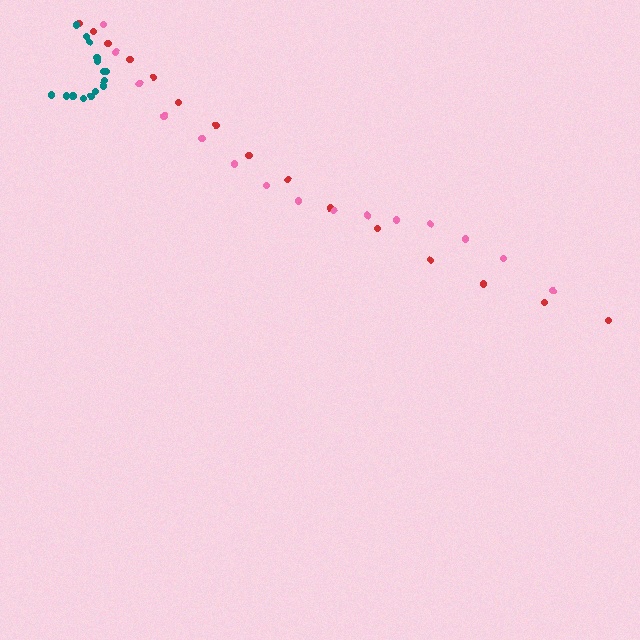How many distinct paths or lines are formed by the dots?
There are 3 distinct paths.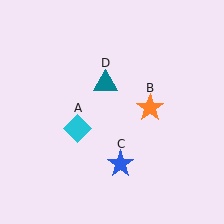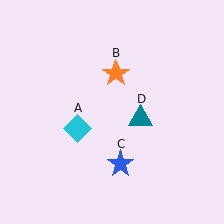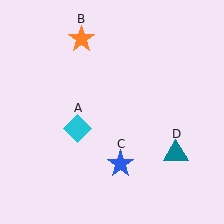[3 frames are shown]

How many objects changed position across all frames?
2 objects changed position: orange star (object B), teal triangle (object D).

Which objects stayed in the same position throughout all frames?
Cyan diamond (object A) and blue star (object C) remained stationary.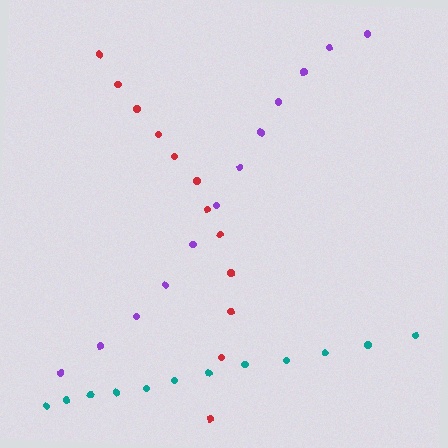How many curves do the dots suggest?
There are 3 distinct paths.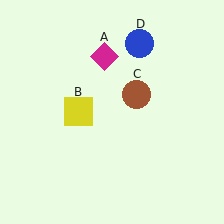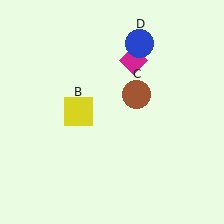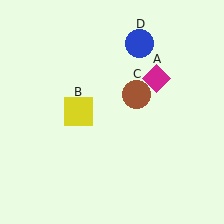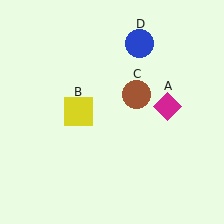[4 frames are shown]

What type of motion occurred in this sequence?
The magenta diamond (object A) rotated clockwise around the center of the scene.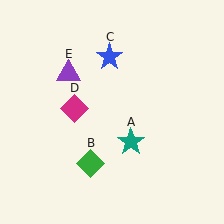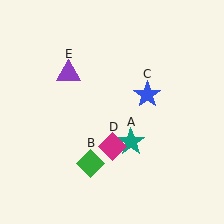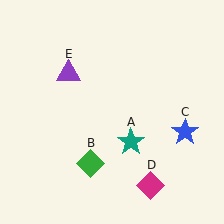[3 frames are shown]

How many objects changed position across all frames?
2 objects changed position: blue star (object C), magenta diamond (object D).